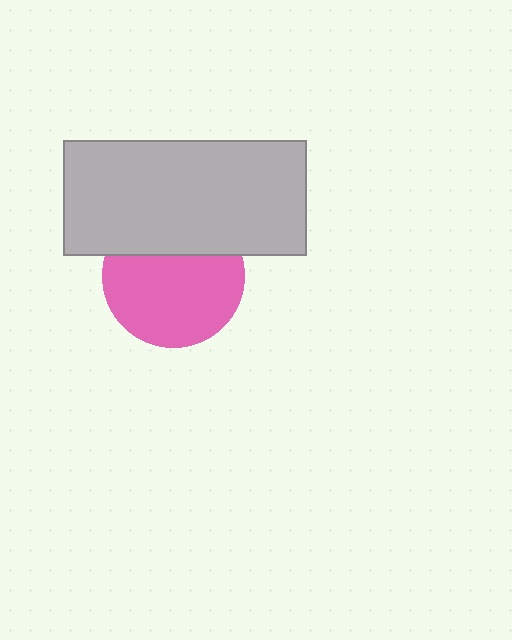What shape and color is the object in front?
The object in front is a light gray rectangle.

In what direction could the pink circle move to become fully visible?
The pink circle could move down. That would shift it out from behind the light gray rectangle entirely.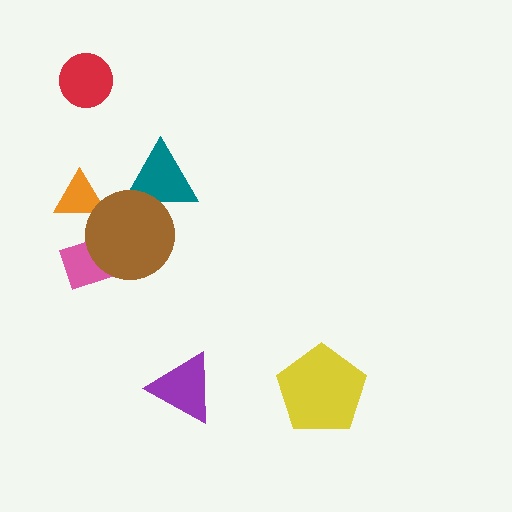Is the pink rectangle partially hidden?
Yes, it is partially covered by another shape.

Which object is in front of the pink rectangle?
The brown circle is in front of the pink rectangle.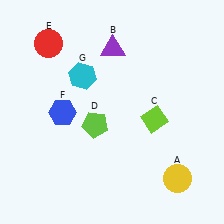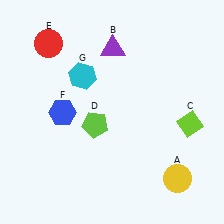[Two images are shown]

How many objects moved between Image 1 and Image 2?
1 object moved between the two images.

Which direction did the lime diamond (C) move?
The lime diamond (C) moved right.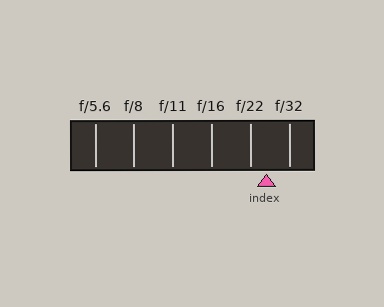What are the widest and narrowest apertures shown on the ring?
The widest aperture shown is f/5.6 and the narrowest is f/32.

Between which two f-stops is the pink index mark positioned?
The index mark is between f/22 and f/32.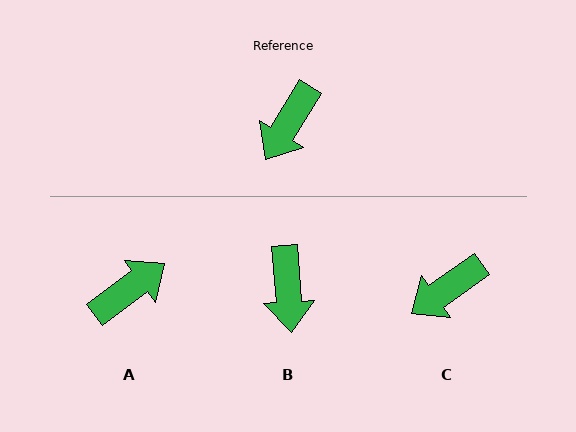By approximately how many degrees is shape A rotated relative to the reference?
Approximately 159 degrees counter-clockwise.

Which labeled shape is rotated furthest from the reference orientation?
A, about 159 degrees away.